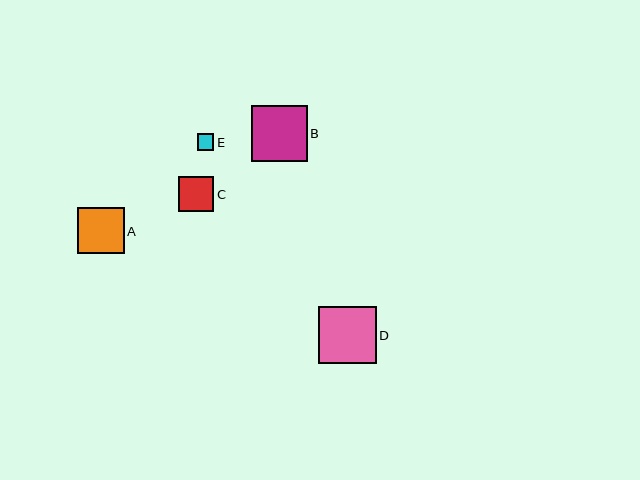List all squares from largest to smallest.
From largest to smallest: D, B, A, C, E.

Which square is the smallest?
Square E is the smallest with a size of approximately 17 pixels.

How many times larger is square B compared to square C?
Square B is approximately 1.6 times the size of square C.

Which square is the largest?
Square D is the largest with a size of approximately 57 pixels.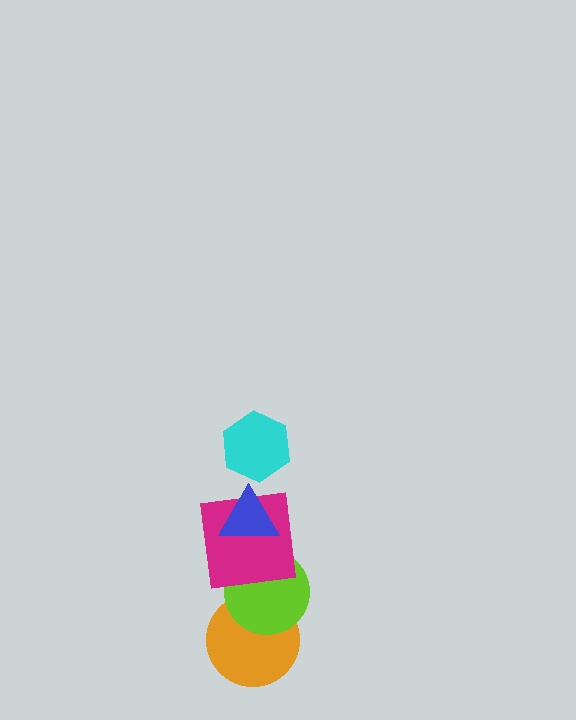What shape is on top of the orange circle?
The lime circle is on top of the orange circle.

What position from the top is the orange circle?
The orange circle is 5th from the top.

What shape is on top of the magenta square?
The blue triangle is on top of the magenta square.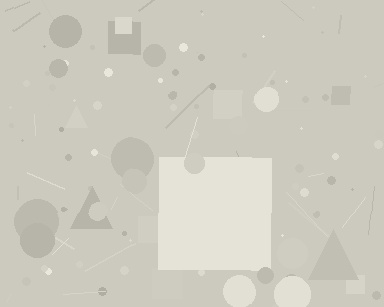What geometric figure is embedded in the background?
A square is embedded in the background.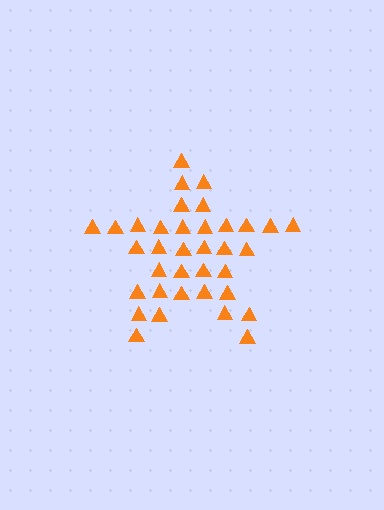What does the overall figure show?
The overall figure shows a star.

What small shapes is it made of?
It is made of small triangles.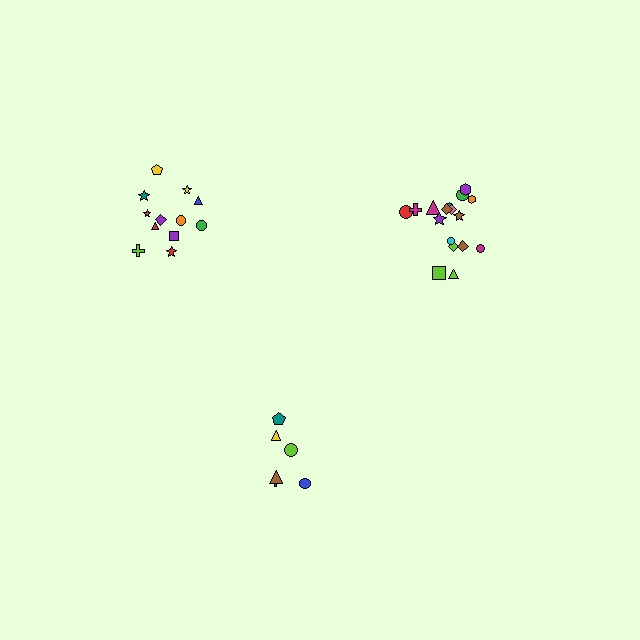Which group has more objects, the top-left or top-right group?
The top-right group.